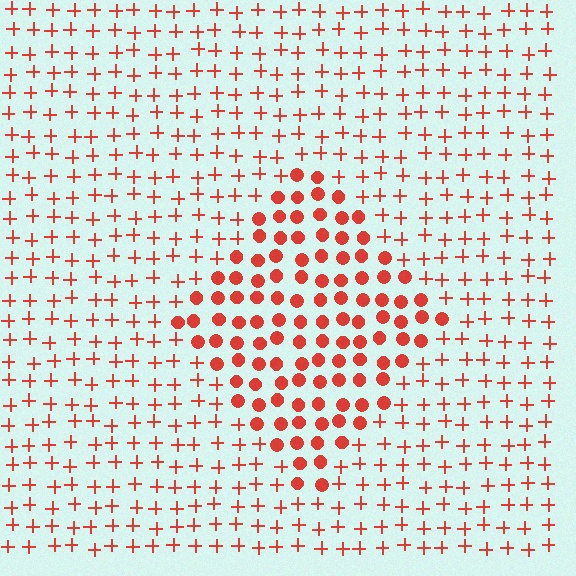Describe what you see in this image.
The image is filled with small red elements arranged in a uniform grid. A diamond-shaped region contains circles, while the surrounding area contains plus signs. The boundary is defined purely by the change in element shape.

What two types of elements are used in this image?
The image uses circles inside the diamond region and plus signs outside it.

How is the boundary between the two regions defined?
The boundary is defined by a change in element shape: circles inside vs. plus signs outside. All elements share the same color and spacing.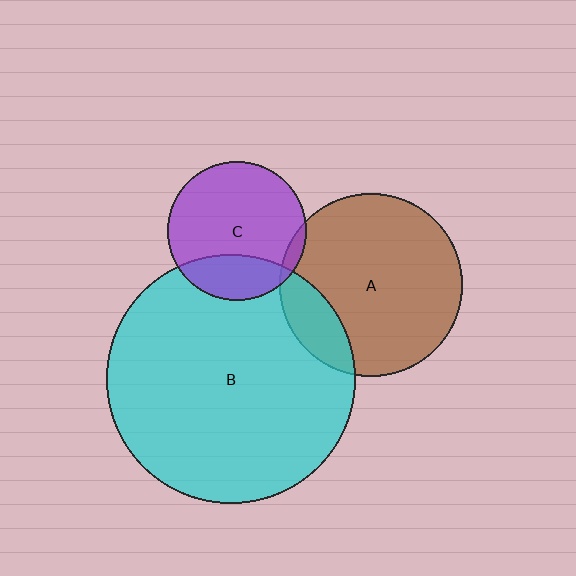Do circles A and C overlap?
Yes.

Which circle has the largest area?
Circle B (cyan).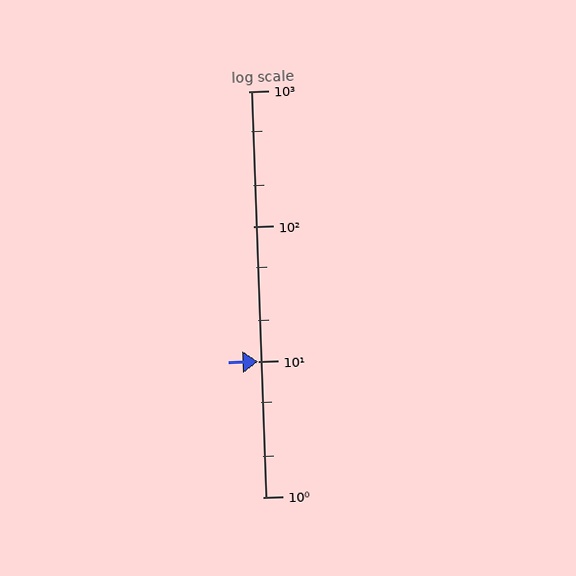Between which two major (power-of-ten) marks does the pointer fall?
The pointer is between 10 and 100.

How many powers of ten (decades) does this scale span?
The scale spans 3 decades, from 1 to 1000.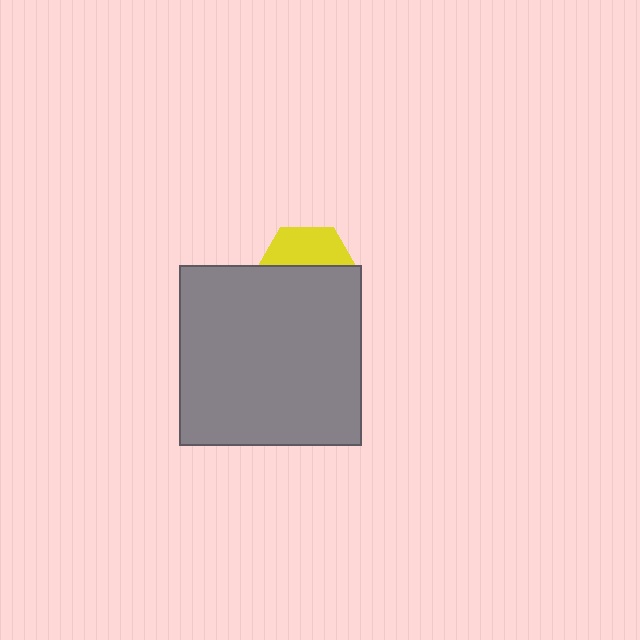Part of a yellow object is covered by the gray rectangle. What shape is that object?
It is a hexagon.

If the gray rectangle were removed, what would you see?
You would see the complete yellow hexagon.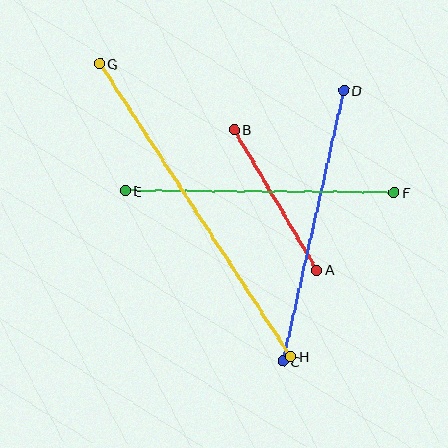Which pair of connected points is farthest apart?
Points G and H are farthest apart.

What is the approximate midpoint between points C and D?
The midpoint is at approximately (313, 226) pixels.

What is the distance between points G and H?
The distance is approximately 349 pixels.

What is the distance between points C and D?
The distance is approximately 278 pixels.